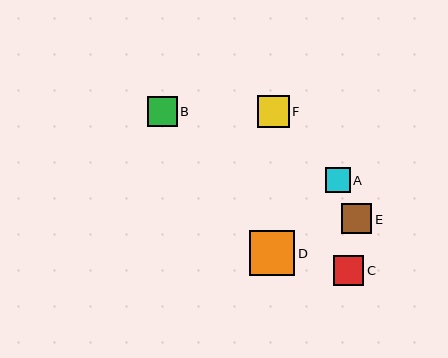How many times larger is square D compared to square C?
Square D is approximately 1.5 times the size of square C.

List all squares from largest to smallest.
From largest to smallest: D, F, E, C, B, A.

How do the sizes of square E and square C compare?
Square E and square C are approximately the same size.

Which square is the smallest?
Square A is the smallest with a size of approximately 25 pixels.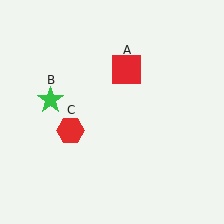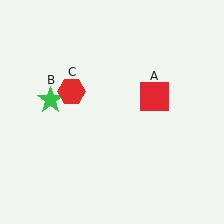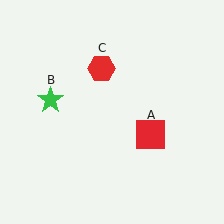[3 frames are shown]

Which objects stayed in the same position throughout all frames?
Green star (object B) remained stationary.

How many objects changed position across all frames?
2 objects changed position: red square (object A), red hexagon (object C).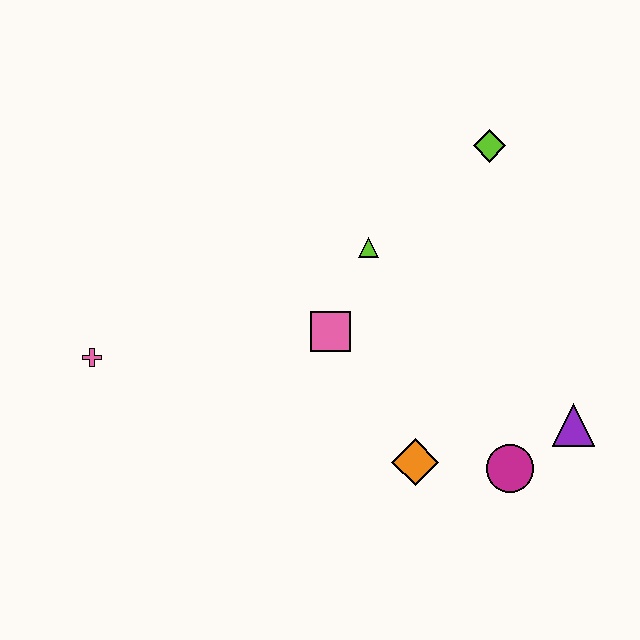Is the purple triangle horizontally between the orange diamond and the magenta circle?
No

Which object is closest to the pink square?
The lime triangle is closest to the pink square.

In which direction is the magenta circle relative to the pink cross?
The magenta circle is to the right of the pink cross.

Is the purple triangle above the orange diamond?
Yes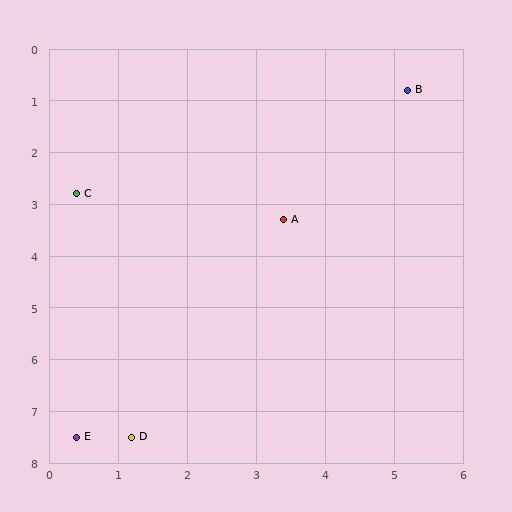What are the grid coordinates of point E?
Point E is at approximately (0.4, 7.5).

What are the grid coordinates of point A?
Point A is at approximately (3.4, 3.3).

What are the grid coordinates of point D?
Point D is at approximately (1.2, 7.5).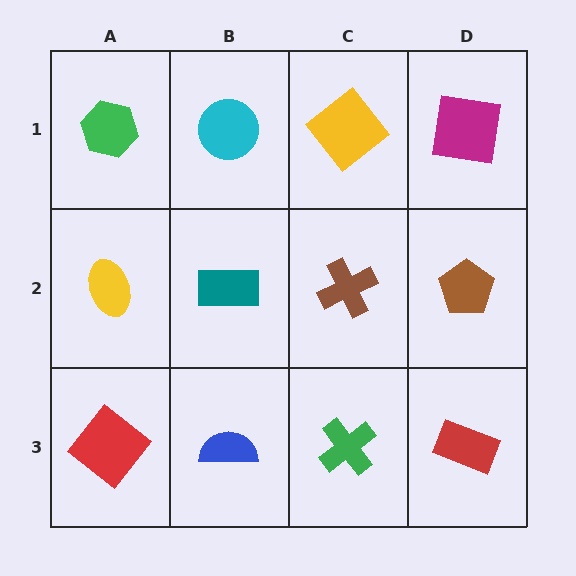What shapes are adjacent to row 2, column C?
A yellow diamond (row 1, column C), a green cross (row 3, column C), a teal rectangle (row 2, column B), a brown pentagon (row 2, column D).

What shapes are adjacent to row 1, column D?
A brown pentagon (row 2, column D), a yellow diamond (row 1, column C).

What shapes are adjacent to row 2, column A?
A green hexagon (row 1, column A), a red diamond (row 3, column A), a teal rectangle (row 2, column B).